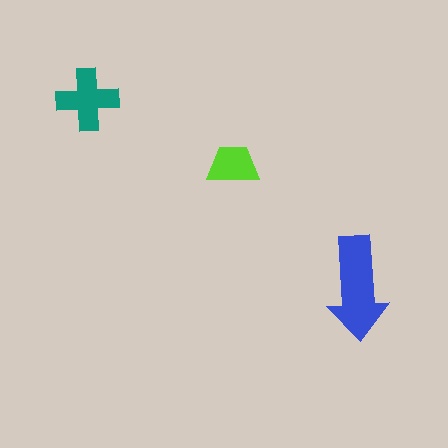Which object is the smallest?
The lime trapezoid.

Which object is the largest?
The blue arrow.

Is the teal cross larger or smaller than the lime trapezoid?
Larger.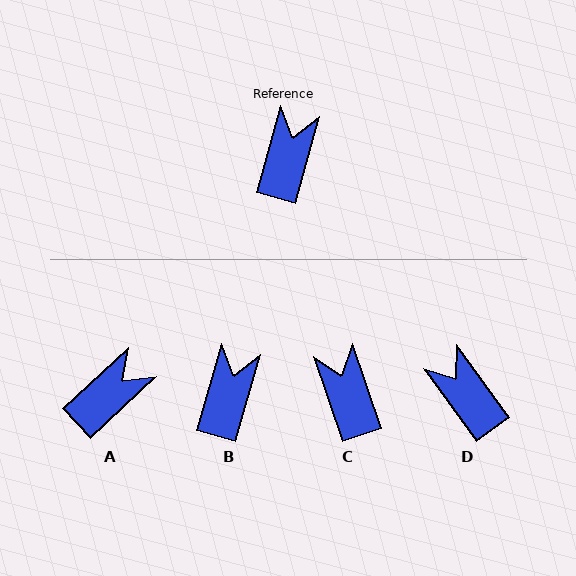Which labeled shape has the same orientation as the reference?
B.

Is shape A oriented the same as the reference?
No, it is off by about 31 degrees.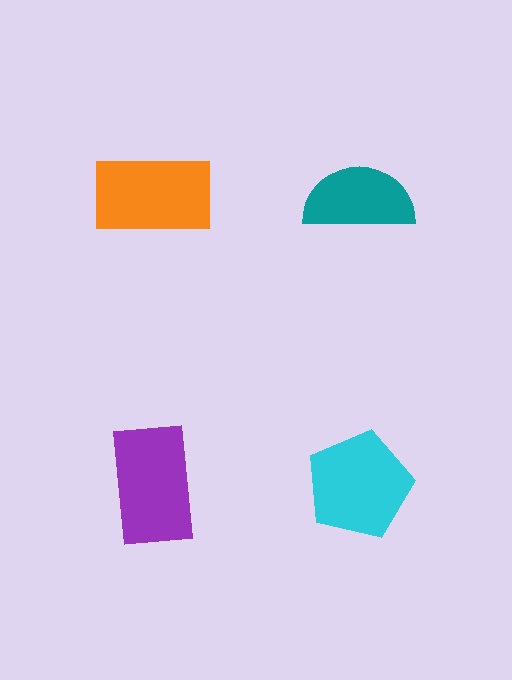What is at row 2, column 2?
A cyan pentagon.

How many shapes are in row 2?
2 shapes.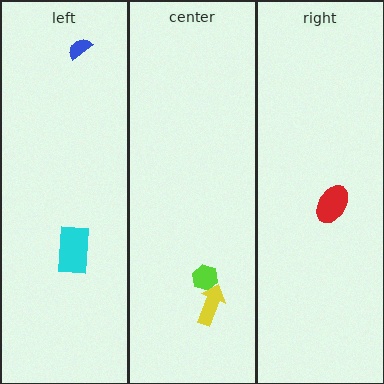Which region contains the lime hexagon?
The center region.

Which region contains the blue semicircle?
The left region.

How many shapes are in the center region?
2.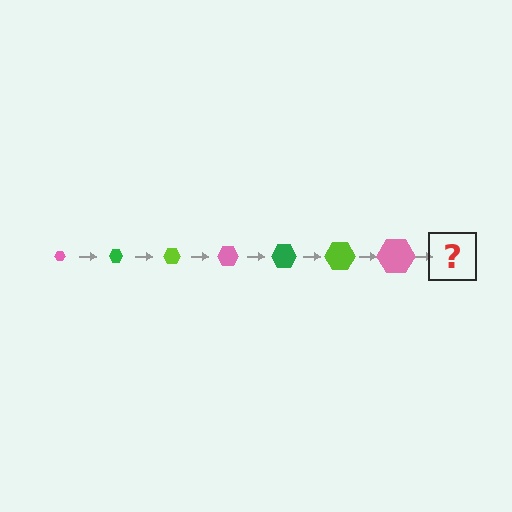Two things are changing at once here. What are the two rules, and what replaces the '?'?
The two rules are that the hexagon grows larger each step and the color cycles through pink, green, and lime. The '?' should be a green hexagon, larger than the previous one.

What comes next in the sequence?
The next element should be a green hexagon, larger than the previous one.